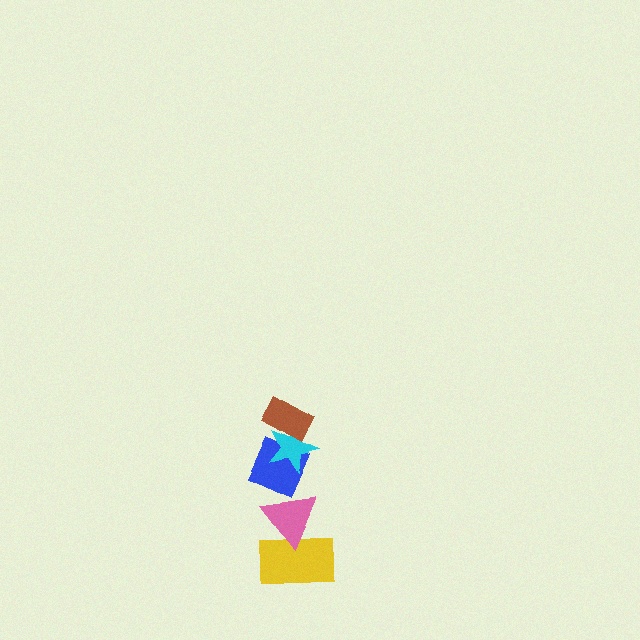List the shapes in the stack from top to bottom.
From top to bottom: the brown rectangle, the cyan star, the blue diamond, the pink triangle, the yellow rectangle.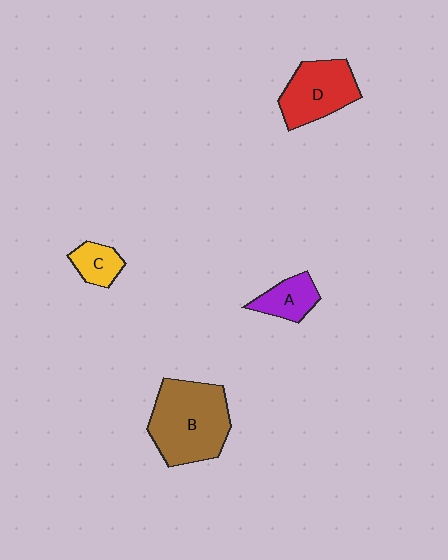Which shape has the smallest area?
Shape C (yellow).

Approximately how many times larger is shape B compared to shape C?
Approximately 3.2 times.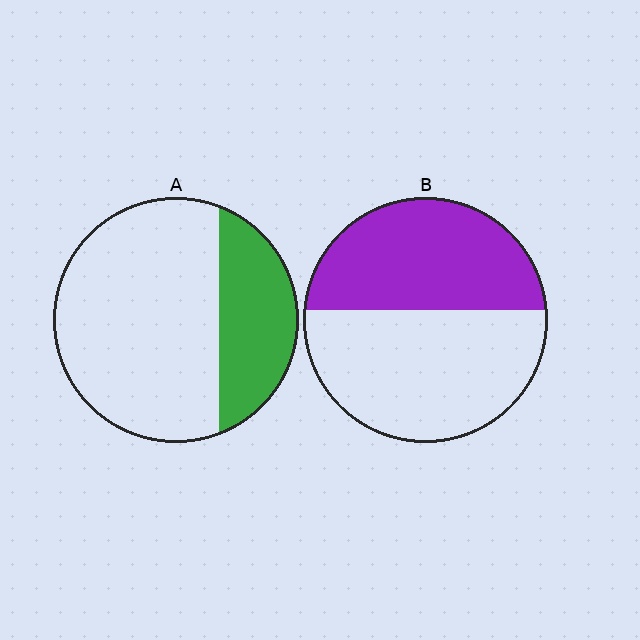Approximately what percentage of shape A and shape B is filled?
A is approximately 30% and B is approximately 45%.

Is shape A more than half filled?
No.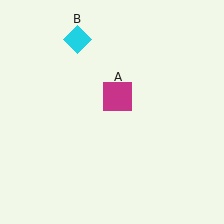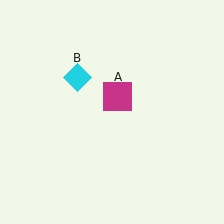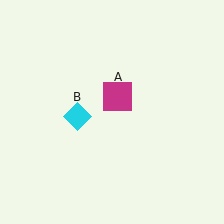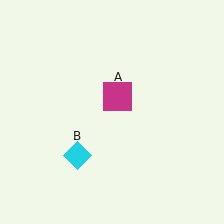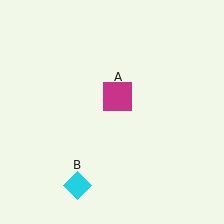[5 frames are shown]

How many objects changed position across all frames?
1 object changed position: cyan diamond (object B).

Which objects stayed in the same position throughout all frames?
Magenta square (object A) remained stationary.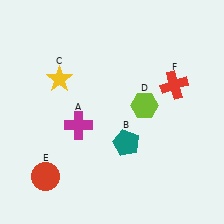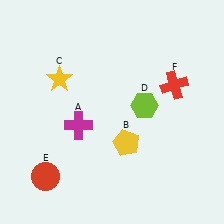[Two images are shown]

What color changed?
The pentagon (B) changed from teal in Image 1 to yellow in Image 2.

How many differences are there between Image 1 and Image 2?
There is 1 difference between the two images.